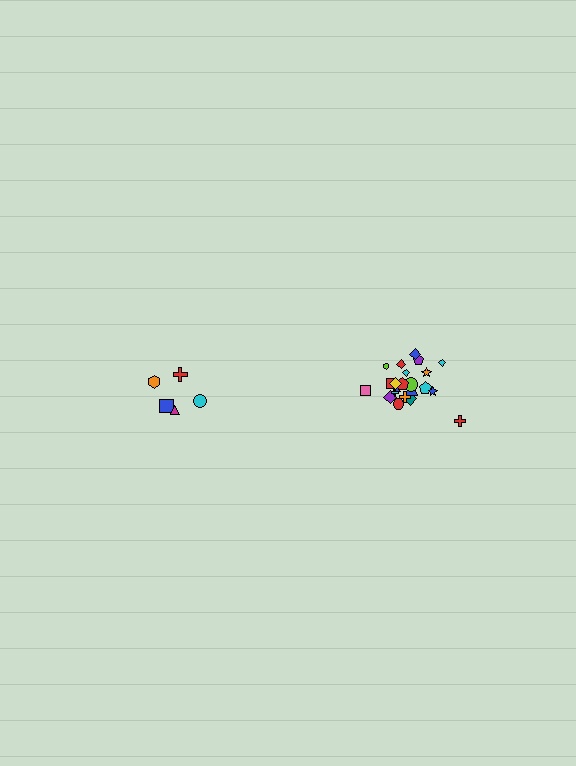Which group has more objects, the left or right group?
The right group.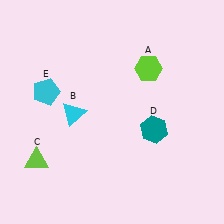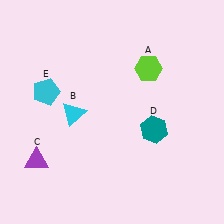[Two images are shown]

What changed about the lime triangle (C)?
In Image 1, C is lime. In Image 2, it changed to purple.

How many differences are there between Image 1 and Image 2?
There is 1 difference between the two images.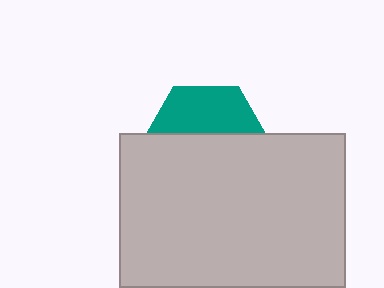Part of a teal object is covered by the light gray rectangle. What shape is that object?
It is a hexagon.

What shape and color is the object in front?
The object in front is a light gray rectangle.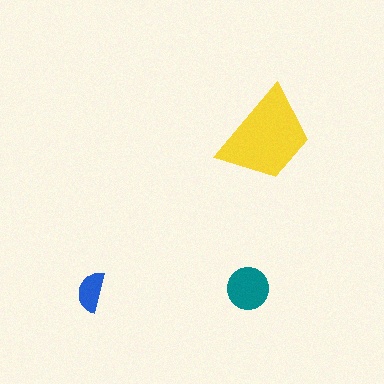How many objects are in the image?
There are 3 objects in the image.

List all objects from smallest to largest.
The blue semicircle, the teal circle, the yellow trapezoid.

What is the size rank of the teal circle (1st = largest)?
2nd.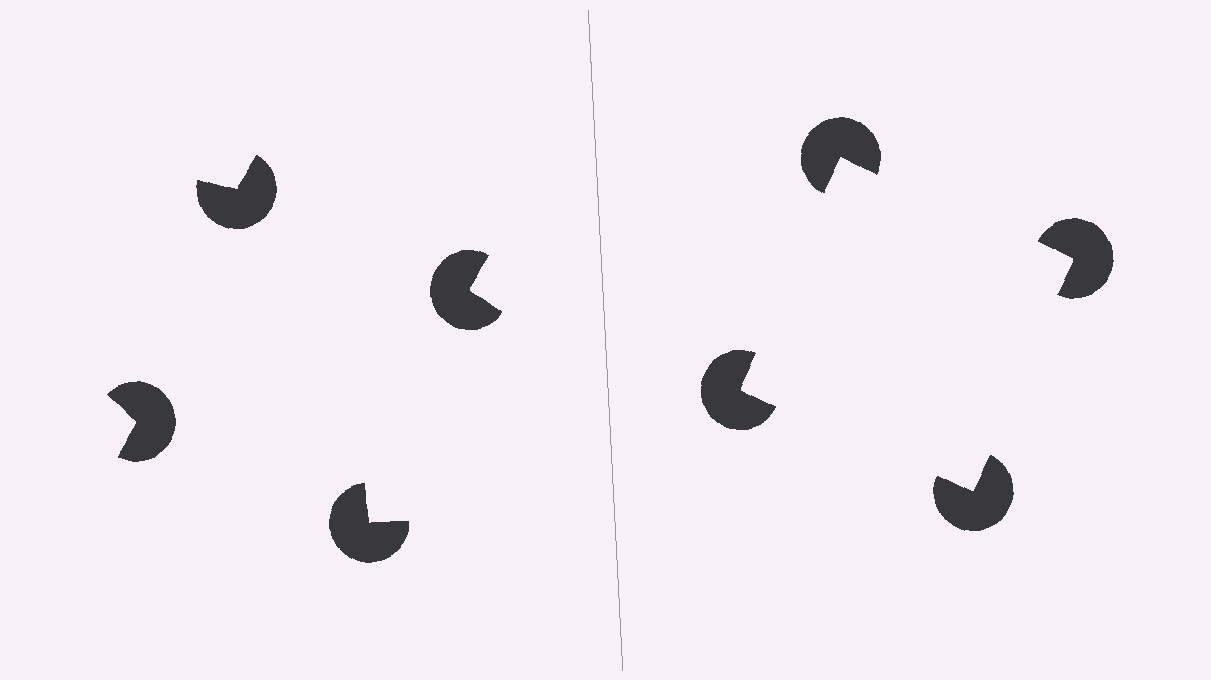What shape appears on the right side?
An illusory square.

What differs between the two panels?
The pac-man discs are positioned identically on both sides; only the wedge orientations differ. On the right they align to a square; on the left they are misaligned.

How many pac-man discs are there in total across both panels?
8 — 4 on each side.